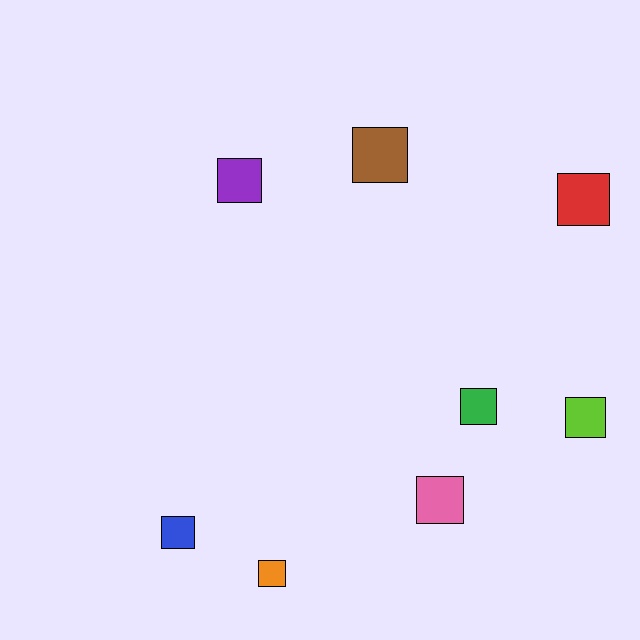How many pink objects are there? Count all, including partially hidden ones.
There is 1 pink object.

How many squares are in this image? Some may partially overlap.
There are 8 squares.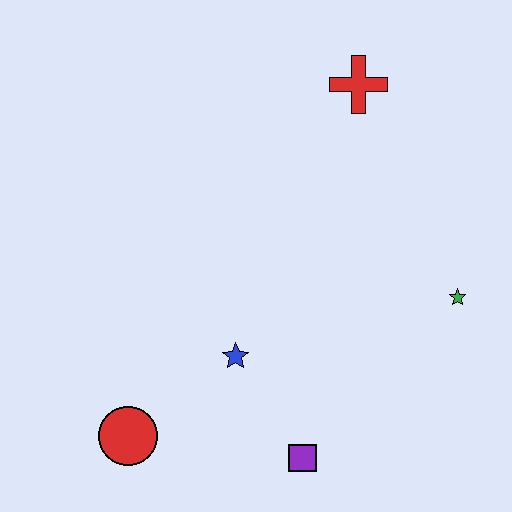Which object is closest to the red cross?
The green star is closest to the red cross.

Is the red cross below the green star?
No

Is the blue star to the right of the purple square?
No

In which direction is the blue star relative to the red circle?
The blue star is to the right of the red circle.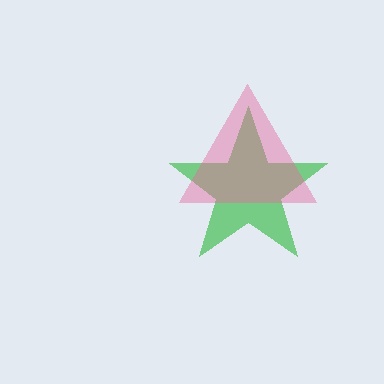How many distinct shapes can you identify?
There are 2 distinct shapes: a green star, a pink triangle.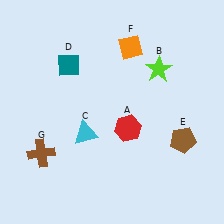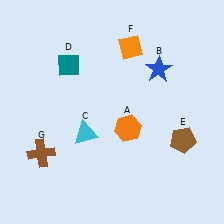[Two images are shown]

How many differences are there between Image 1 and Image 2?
There are 2 differences between the two images.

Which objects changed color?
A changed from red to orange. B changed from lime to blue.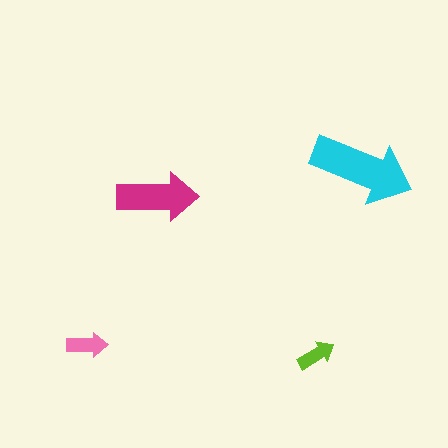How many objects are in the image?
There are 4 objects in the image.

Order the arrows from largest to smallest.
the cyan one, the magenta one, the pink one, the lime one.